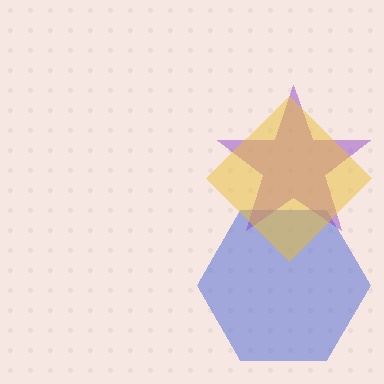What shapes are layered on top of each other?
The layered shapes are: a blue hexagon, a purple star, a yellow diamond.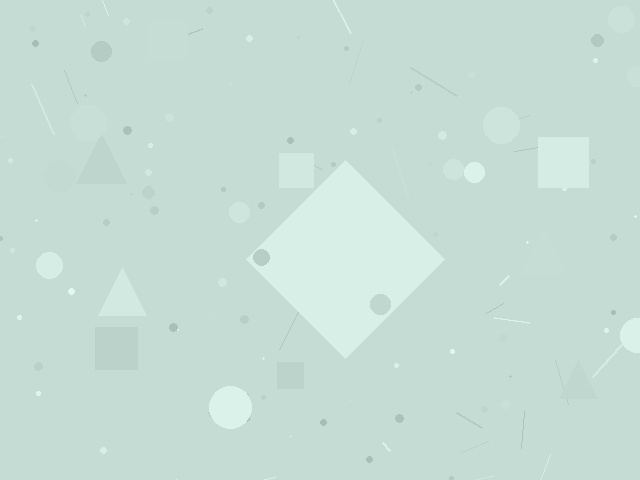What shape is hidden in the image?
A diamond is hidden in the image.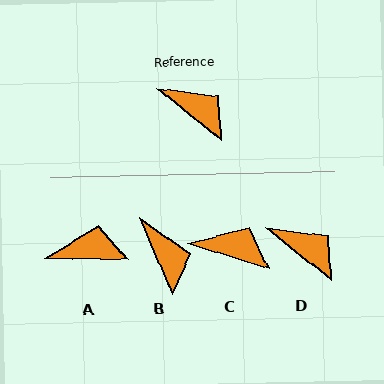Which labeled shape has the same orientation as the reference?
D.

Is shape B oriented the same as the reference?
No, it is off by about 27 degrees.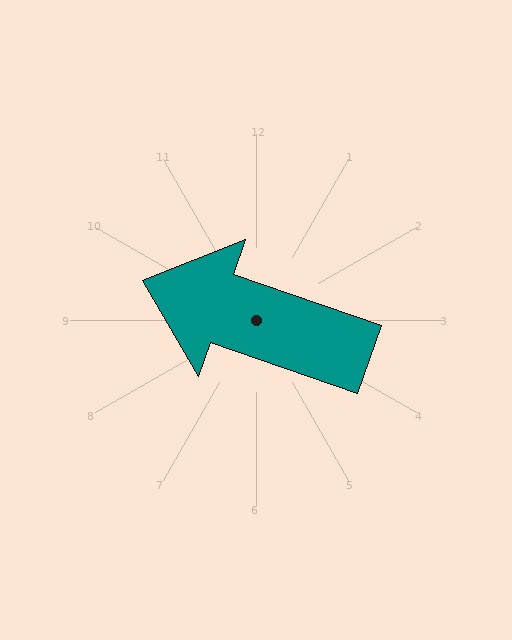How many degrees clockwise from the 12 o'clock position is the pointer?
Approximately 289 degrees.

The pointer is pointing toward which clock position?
Roughly 10 o'clock.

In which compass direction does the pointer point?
West.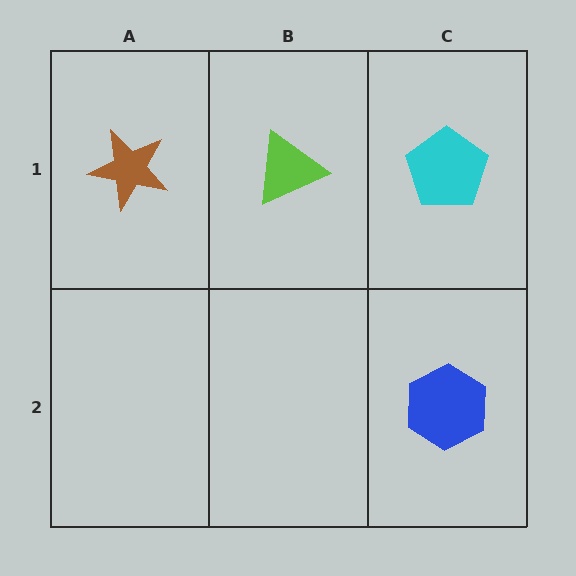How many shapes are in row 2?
1 shape.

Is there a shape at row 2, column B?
No, that cell is empty.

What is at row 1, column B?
A lime triangle.